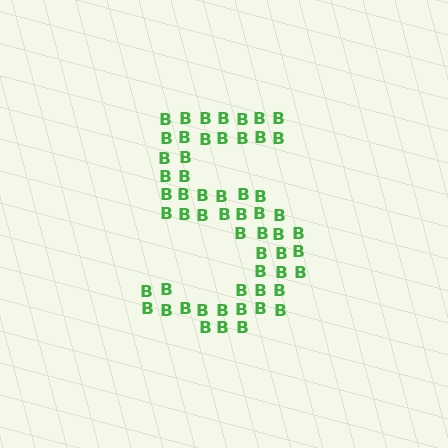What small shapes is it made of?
It is made of small letter B's.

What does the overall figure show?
The overall figure shows the digit 5.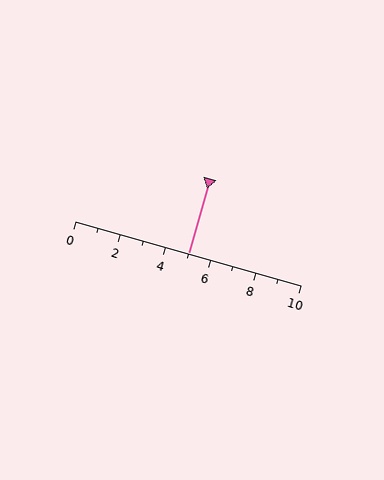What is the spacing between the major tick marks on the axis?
The major ticks are spaced 2 apart.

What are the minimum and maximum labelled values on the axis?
The axis runs from 0 to 10.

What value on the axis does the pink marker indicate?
The marker indicates approximately 5.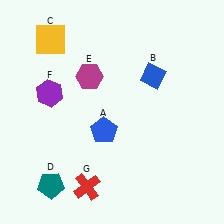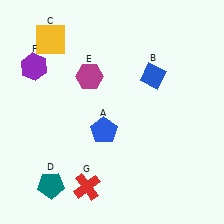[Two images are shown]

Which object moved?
The purple hexagon (F) moved up.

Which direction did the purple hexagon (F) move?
The purple hexagon (F) moved up.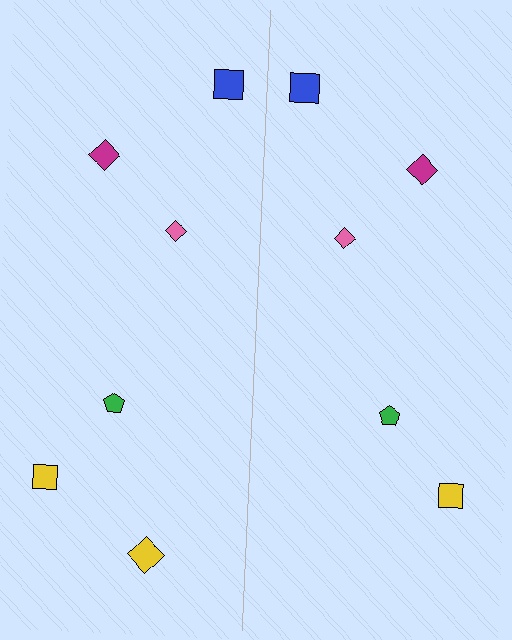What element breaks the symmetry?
A yellow diamond is missing from the right side.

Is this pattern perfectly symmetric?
No, the pattern is not perfectly symmetric. A yellow diamond is missing from the right side.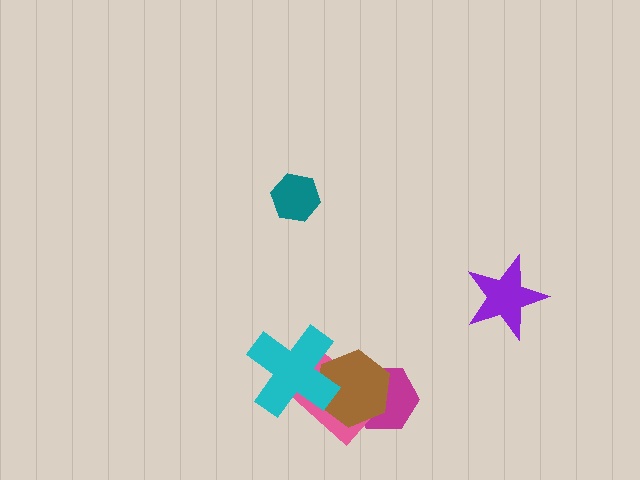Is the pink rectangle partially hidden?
Yes, it is partially covered by another shape.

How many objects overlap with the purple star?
0 objects overlap with the purple star.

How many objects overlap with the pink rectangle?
3 objects overlap with the pink rectangle.